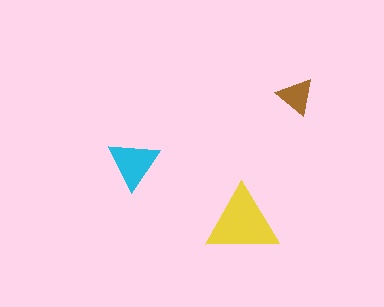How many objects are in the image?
There are 3 objects in the image.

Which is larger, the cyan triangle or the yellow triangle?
The yellow one.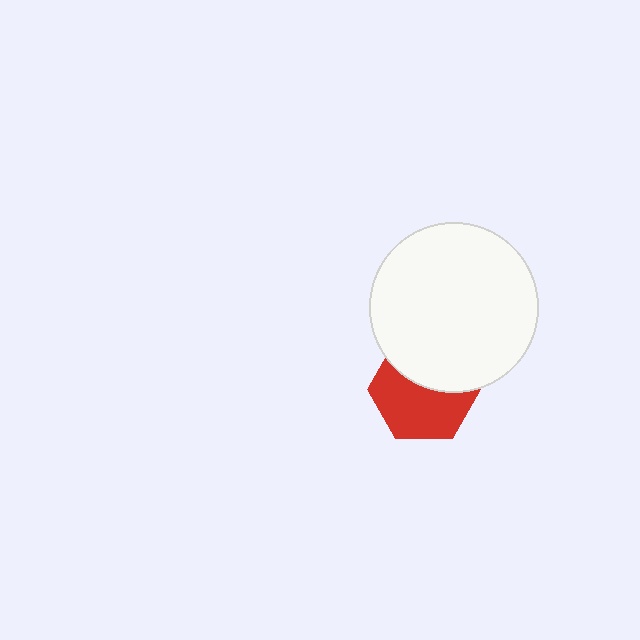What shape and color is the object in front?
The object in front is a white circle.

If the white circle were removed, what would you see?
You would see the complete red hexagon.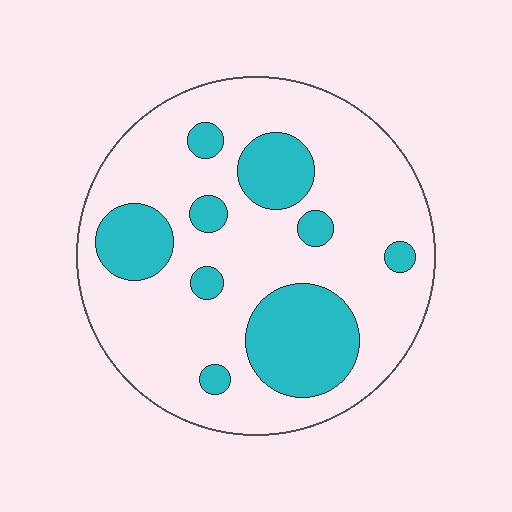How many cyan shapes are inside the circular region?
9.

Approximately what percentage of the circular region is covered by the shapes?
Approximately 25%.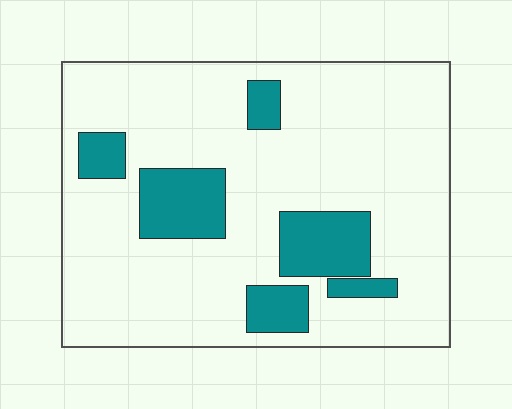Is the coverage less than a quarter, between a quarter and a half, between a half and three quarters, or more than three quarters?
Less than a quarter.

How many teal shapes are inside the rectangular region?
6.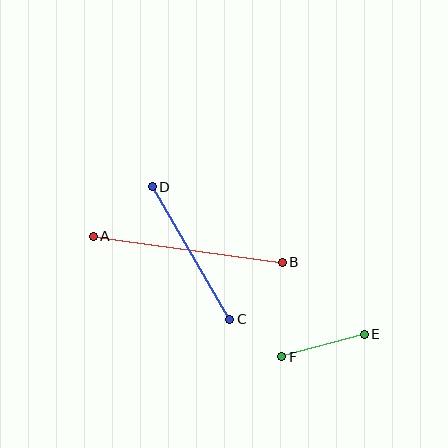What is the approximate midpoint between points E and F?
The midpoint is at approximately (323, 345) pixels.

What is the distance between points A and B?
The distance is approximately 191 pixels.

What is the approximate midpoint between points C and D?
The midpoint is at approximately (191, 253) pixels.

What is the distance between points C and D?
The distance is approximately 153 pixels.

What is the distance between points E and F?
The distance is approximately 85 pixels.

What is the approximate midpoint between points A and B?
The midpoint is at approximately (188, 249) pixels.